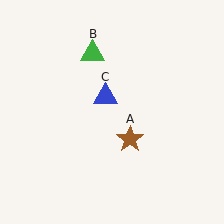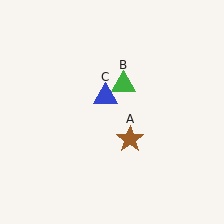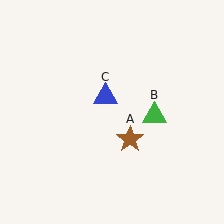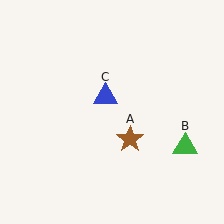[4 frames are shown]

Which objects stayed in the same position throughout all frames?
Brown star (object A) and blue triangle (object C) remained stationary.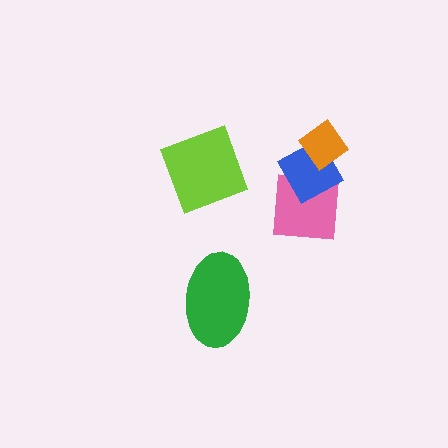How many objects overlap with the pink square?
1 object overlaps with the pink square.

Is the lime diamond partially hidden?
No, no other shape covers it.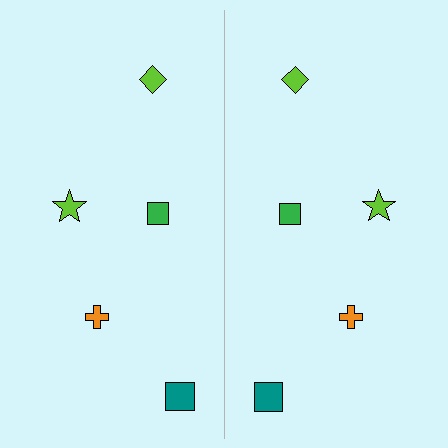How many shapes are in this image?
There are 10 shapes in this image.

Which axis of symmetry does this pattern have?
The pattern has a vertical axis of symmetry running through the center of the image.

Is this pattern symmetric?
Yes, this pattern has bilateral (reflection) symmetry.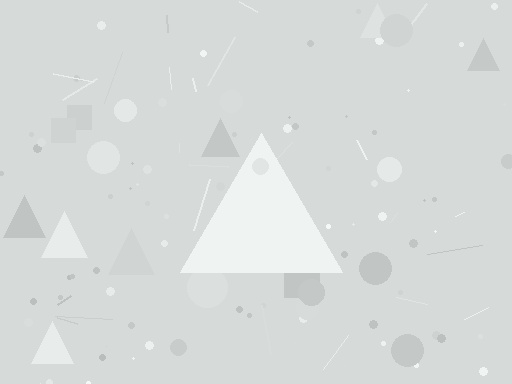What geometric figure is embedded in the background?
A triangle is embedded in the background.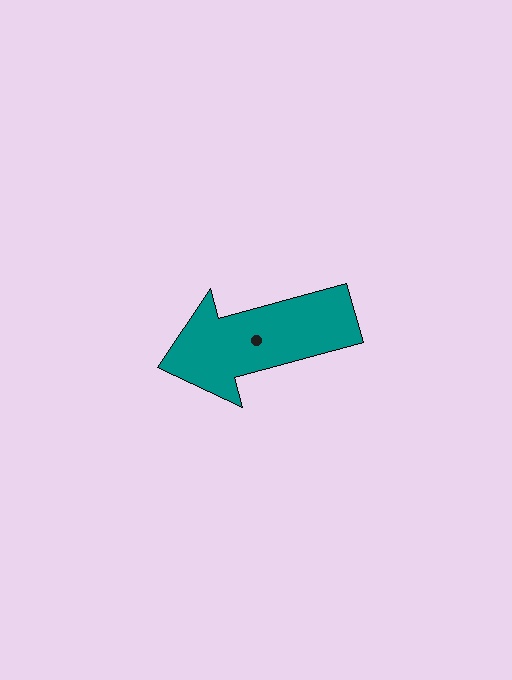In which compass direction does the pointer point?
West.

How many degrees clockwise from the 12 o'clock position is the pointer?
Approximately 255 degrees.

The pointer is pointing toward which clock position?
Roughly 8 o'clock.